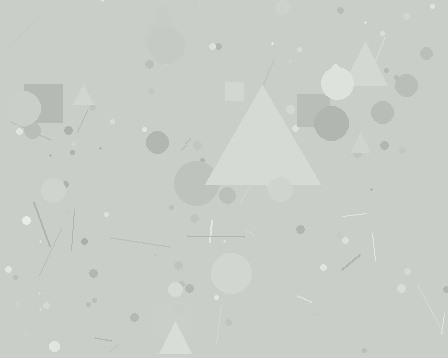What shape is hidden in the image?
A triangle is hidden in the image.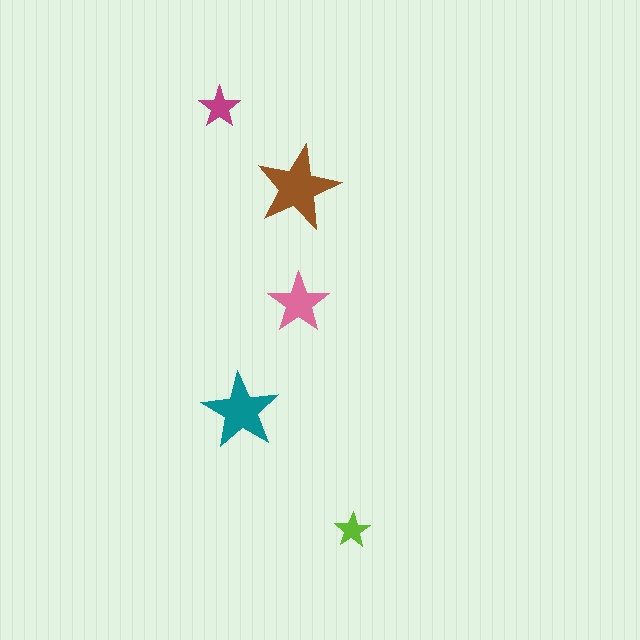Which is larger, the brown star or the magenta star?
The brown one.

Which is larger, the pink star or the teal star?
The teal one.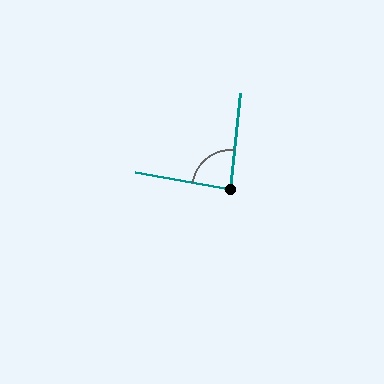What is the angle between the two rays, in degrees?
Approximately 86 degrees.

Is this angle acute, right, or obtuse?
It is approximately a right angle.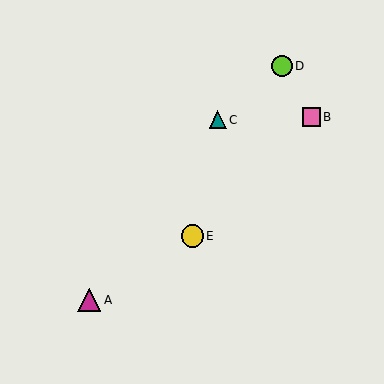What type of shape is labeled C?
Shape C is a teal triangle.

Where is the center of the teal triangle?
The center of the teal triangle is at (218, 120).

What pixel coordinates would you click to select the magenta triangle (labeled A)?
Click at (89, 300) to select the magenta triangle A.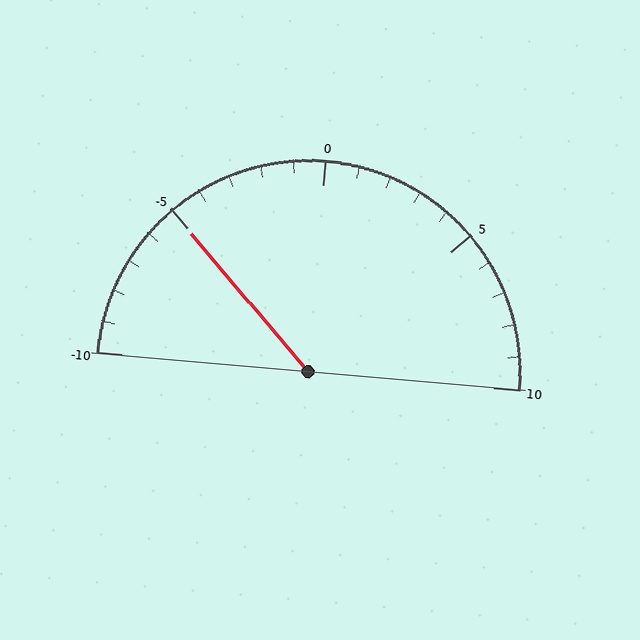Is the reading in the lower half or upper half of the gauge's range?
The reading is in the lower half of the range (-10 to 10).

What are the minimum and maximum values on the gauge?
The gauge ranges from -10 to 10.